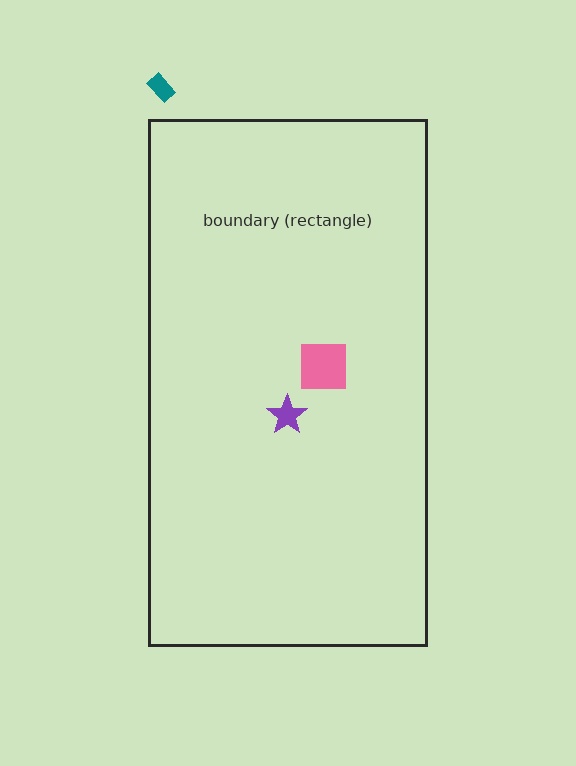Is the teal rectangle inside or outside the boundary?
Outside.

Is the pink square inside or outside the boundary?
Inside.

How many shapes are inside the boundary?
2 inside, 1 outside.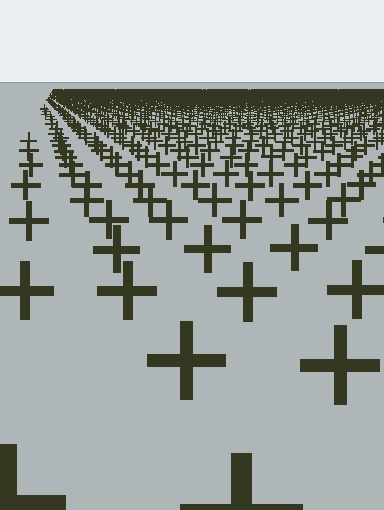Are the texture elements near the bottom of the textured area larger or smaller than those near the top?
Larger. Near the bottom, elements are closer to the viewer and appear at a bigger on-screen size.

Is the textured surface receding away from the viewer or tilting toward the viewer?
The surface is receding away from the viewer. Texture elements get smaller and denser toward the top.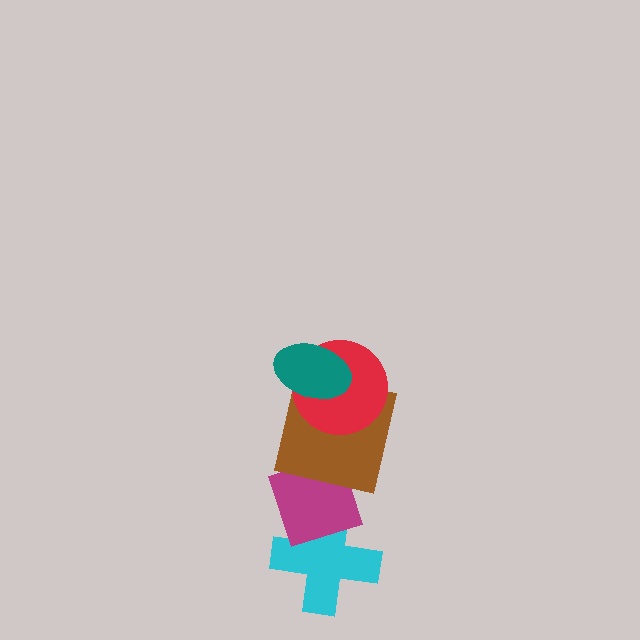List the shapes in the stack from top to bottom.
From top to bottom: the teal ellipse, the red circle, the brown square, the magenta diamond, the cyan cross.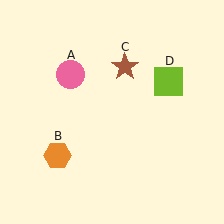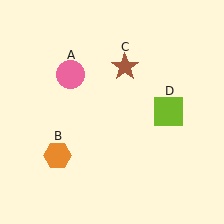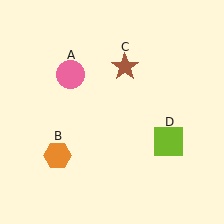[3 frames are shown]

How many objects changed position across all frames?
1 object changed position: lime square (object D).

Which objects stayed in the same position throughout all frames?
Pink circle (object A) and orange hexagon (object B) and brown star (object C) remained stationary.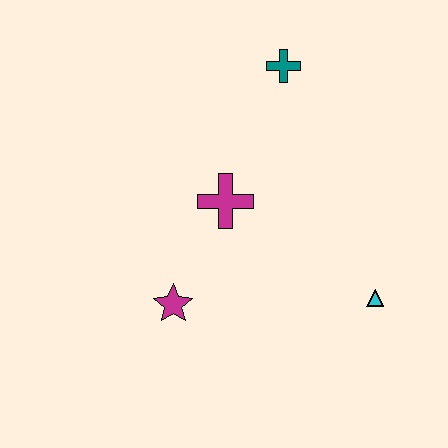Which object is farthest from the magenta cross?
The cyan triangle is farthest from the magenta cross.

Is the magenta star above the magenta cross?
No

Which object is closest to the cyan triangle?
The magenta cross is closest to the cyan triangle.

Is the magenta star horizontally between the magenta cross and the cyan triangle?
No